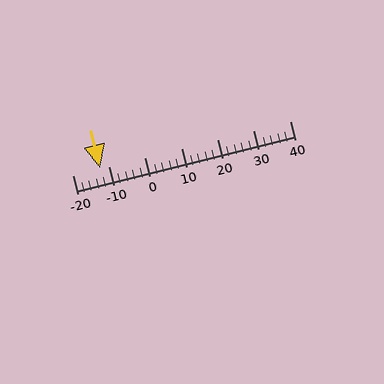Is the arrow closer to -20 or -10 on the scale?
The arrow is closer to -10.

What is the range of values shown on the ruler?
The ruler shows values from -20 to 40.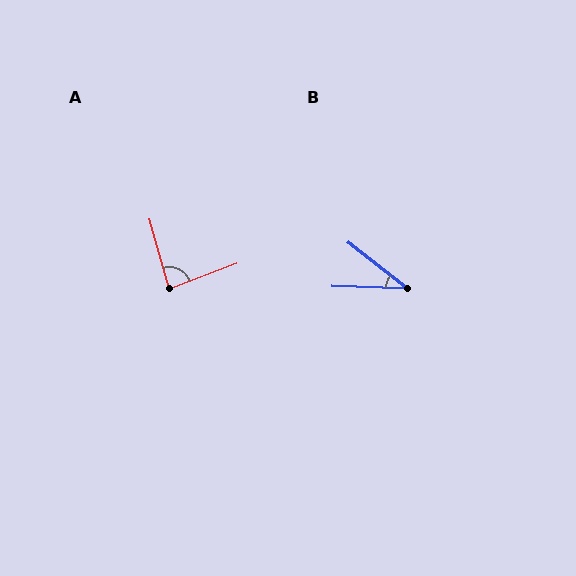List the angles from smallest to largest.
B (36°), A (84°).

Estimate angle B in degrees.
Approximately 36 degrees.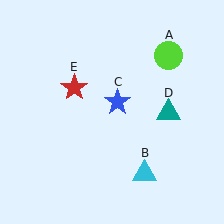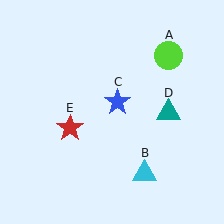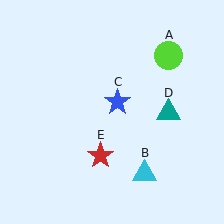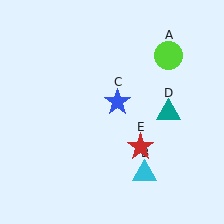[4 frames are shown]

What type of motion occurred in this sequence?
The red star (object E) rotated counterclockwise around the center of the scene.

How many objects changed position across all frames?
1 object changed position: red star (object E).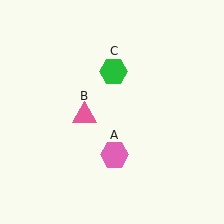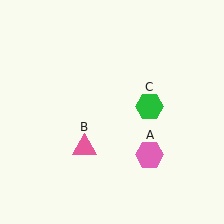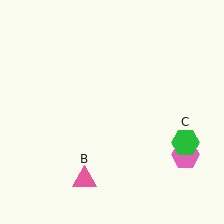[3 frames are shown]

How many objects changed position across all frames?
3 objects changed position: pink hexagon (object A), pink triangle (object B), green hexagon (object C).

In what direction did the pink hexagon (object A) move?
The pink hexagon (object A) moved right.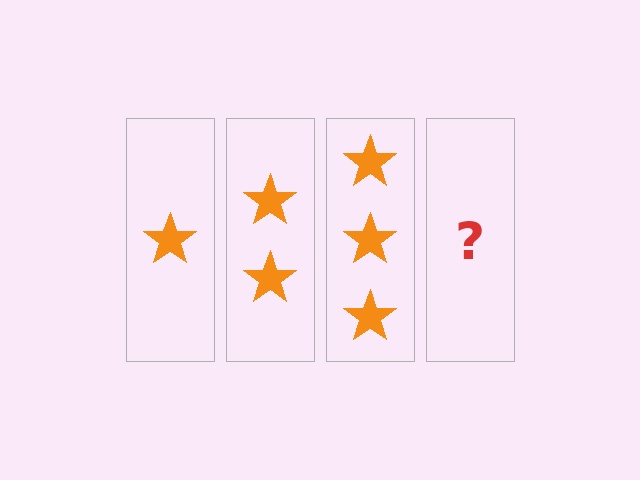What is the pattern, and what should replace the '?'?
The pattern is that each step adds one more star. The '?' should be 4 stars.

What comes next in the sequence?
The next element should be 4 stars.